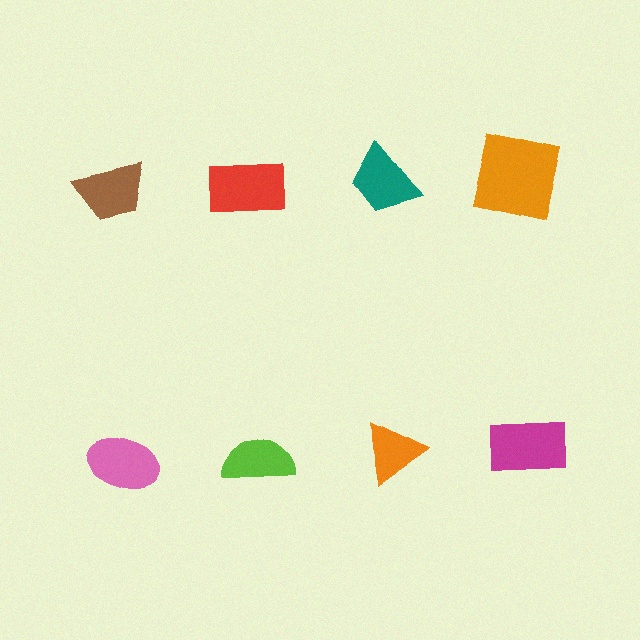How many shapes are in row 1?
4 shapes.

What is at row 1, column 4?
An orange square.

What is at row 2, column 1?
A pink ellipse.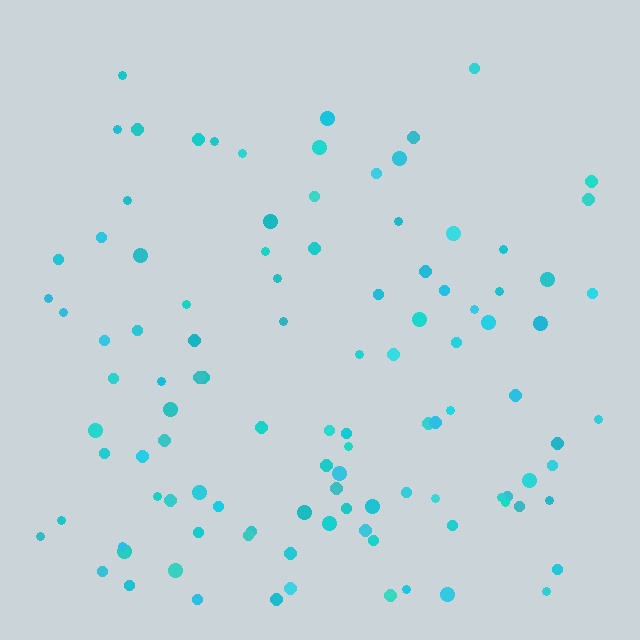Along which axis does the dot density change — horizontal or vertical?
Vertical.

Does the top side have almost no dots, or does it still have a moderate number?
Still a moderate number, just noticeably fewer than the bottom.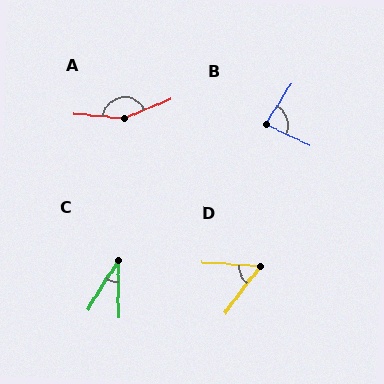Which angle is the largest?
A, at approximately 152 degrees.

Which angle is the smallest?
C, at approximately 33 degrees.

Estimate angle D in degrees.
Approximately 57 degrees.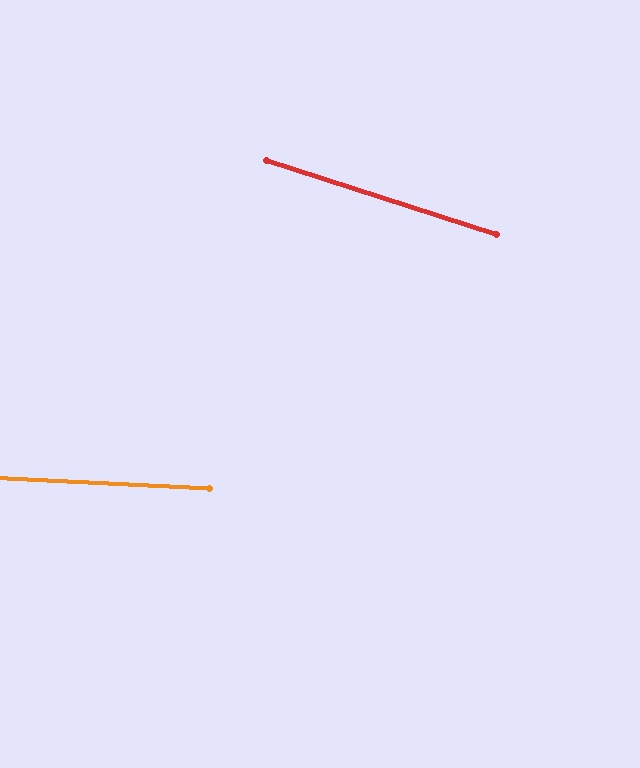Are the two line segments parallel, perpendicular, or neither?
Neither parallel nor perpendicular — they differ by about 15°.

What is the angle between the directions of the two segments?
Approximately 15 degrees.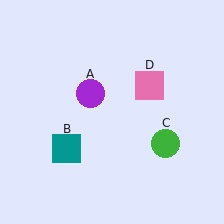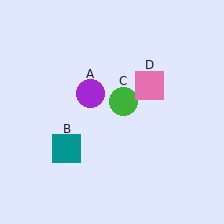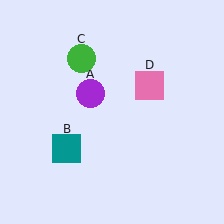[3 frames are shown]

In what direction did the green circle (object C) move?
The green circle (object C) moved up and to the left.